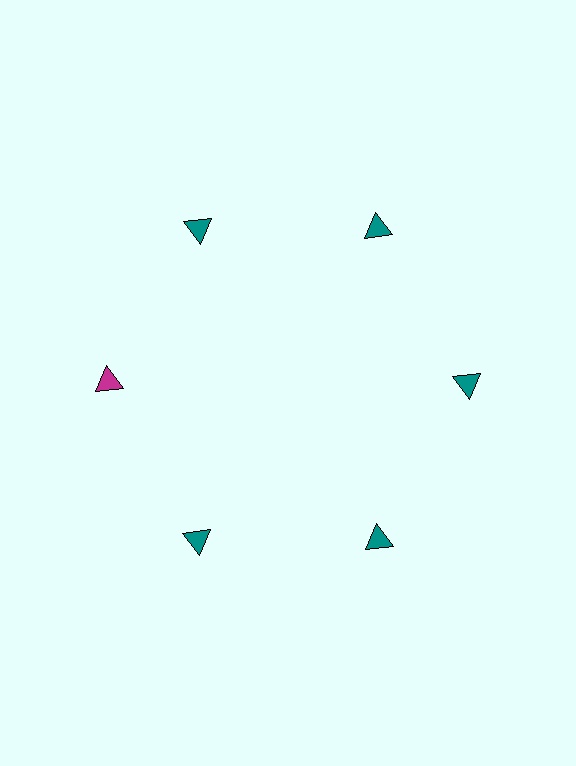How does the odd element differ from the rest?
It has a different color: magenta instead of teal.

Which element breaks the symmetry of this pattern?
The magenta triangle at roughly the 9 o'clock position breaks the symmetry. All other shapes are teal triangles.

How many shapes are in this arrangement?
There are 6 shapes arranged in a ring pattern.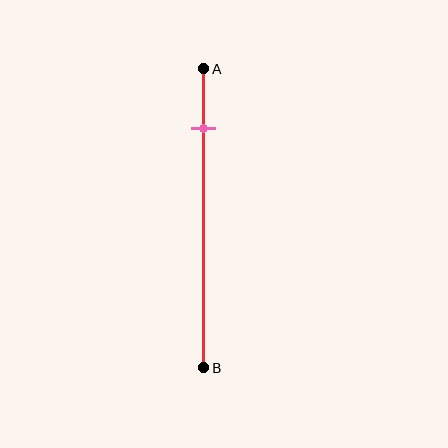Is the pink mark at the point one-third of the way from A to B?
No, the mark is at about 20% from A, not at the 33% one-third point.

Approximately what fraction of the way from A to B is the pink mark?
The pink mark is approximately 20% of the way from A to B.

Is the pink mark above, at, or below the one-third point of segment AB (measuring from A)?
The pink mark is above the one-third point of segment AB.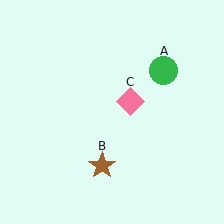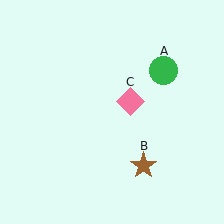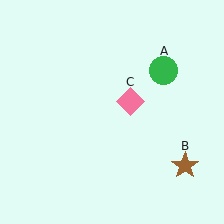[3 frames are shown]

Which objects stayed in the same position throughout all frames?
Green circle (object A) and pink diamond (object C) remained stationary.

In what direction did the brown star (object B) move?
The brown star (object B) moved right.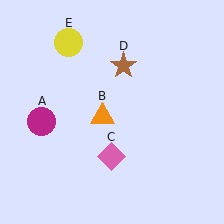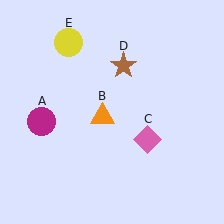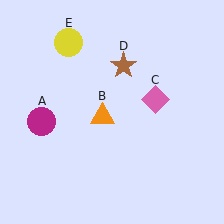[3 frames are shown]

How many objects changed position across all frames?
1 object changed position: pink diamond (object C).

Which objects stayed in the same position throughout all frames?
Magenta circle (object A) and orange triangle (object B) and brown star (object D) and yellow circle (object E) remained stationary.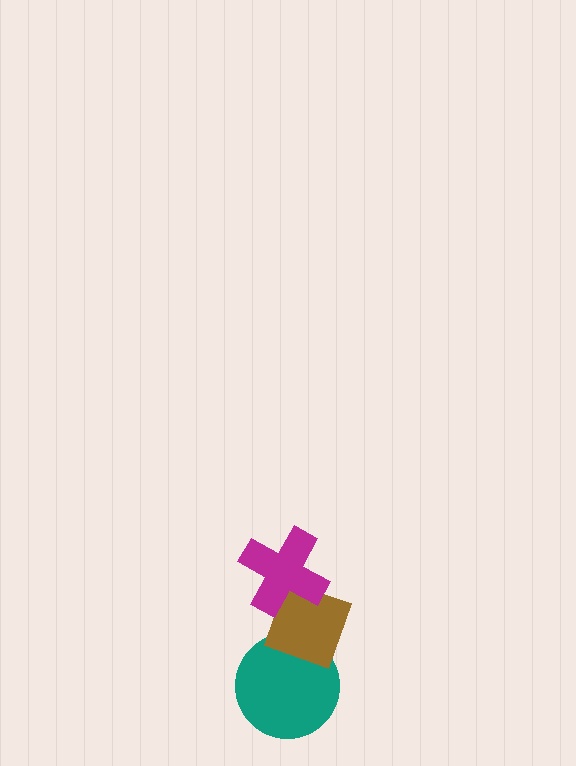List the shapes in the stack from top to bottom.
From top to bottom: the magenta cross, the brown diamond, the teal circle.